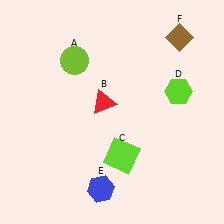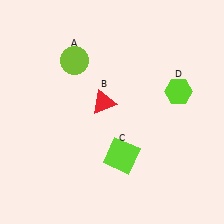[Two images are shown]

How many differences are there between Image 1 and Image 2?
There are 2 differences between the two images.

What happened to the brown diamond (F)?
The brown diamond (F) was removed in Image 2. It was in the top-right area of Image 1.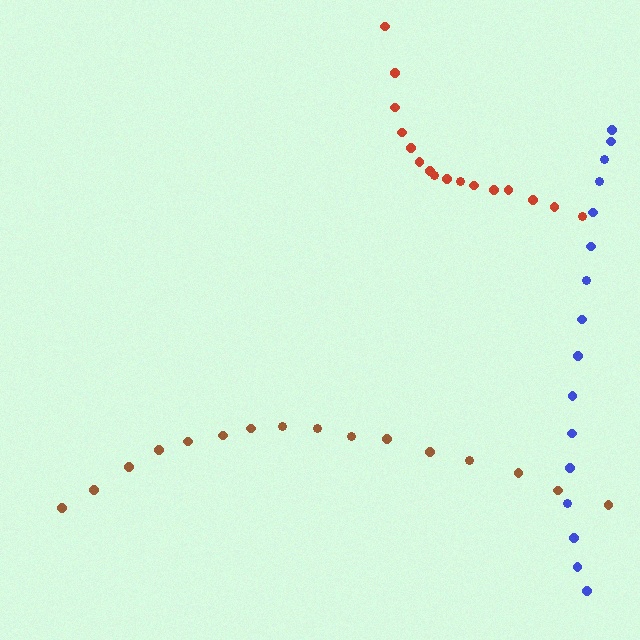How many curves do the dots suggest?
There are 3 distinct paths.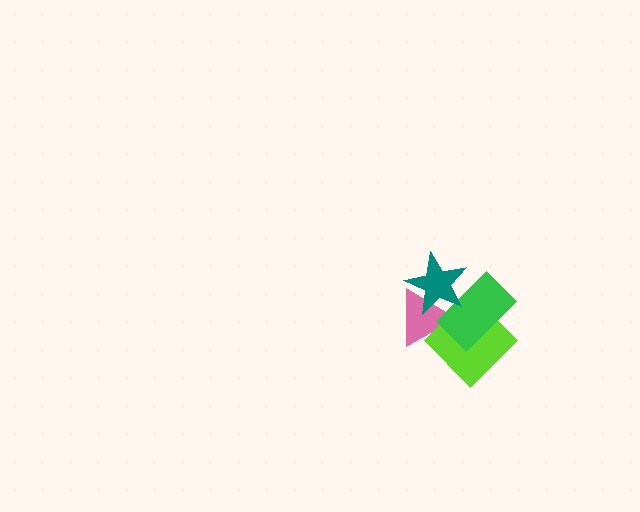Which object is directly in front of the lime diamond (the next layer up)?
The green rectangle is directly in front of the lime diamond.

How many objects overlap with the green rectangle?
3 objects overlap with the green rectangle.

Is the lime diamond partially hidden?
Yes, it is partially covered by another shape.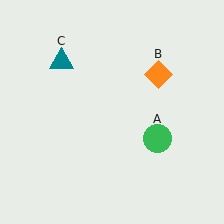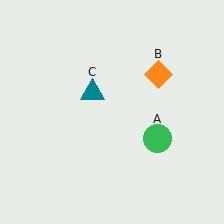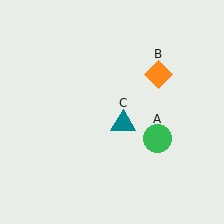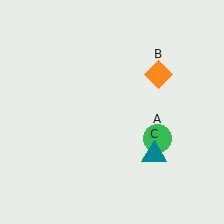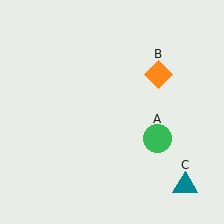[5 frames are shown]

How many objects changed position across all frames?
1 object changed position: teal triangle (object C).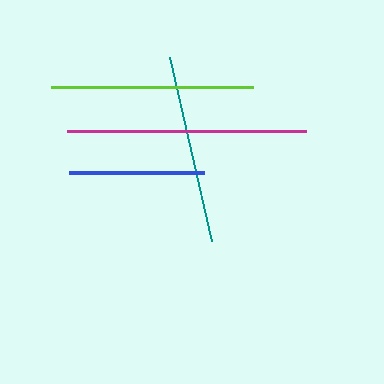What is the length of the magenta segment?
The magenta segment is approximately 239 pixels long.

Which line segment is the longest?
The magenta line is the longest at approximately 239 pixels.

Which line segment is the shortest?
The blue line is the shortest at approximately 135 pixels.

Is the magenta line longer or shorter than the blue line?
The magenta line is longer than the blue line.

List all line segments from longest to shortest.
From longest to shortest: magenta, lime, teal, blue.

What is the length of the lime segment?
The lime segment is approximately 202 pixels long.